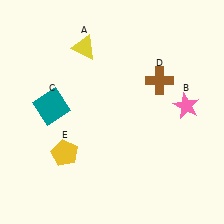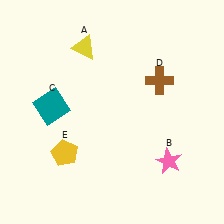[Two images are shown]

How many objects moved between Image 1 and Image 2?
1 object moved between the two images.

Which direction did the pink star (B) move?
The pink star (B) moved down.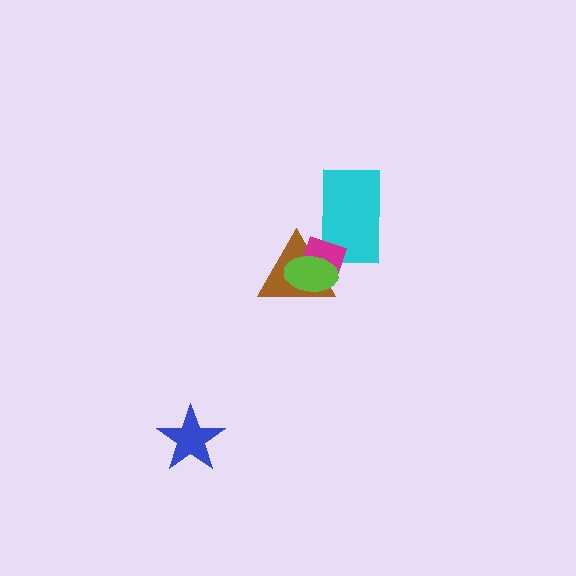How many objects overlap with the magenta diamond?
3 objects overlap with the magenta diamond.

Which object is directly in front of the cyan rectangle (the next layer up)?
The brown triangle is directly in front of the cyan rectangle.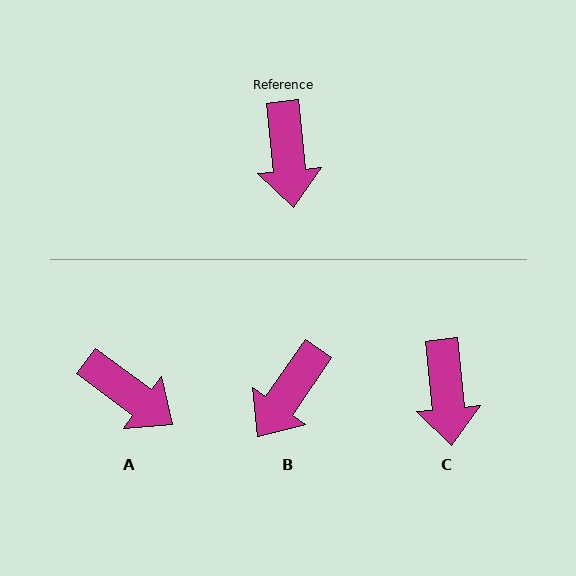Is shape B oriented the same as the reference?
No, it is off by about 40 degrees.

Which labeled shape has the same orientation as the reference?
C.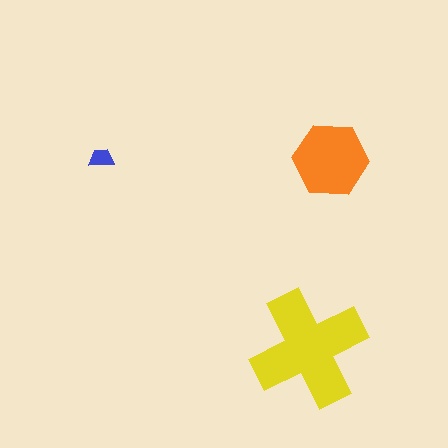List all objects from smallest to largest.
The blue trapezoid, the orange hexagon, the yellow cross.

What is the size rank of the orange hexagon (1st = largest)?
2nd.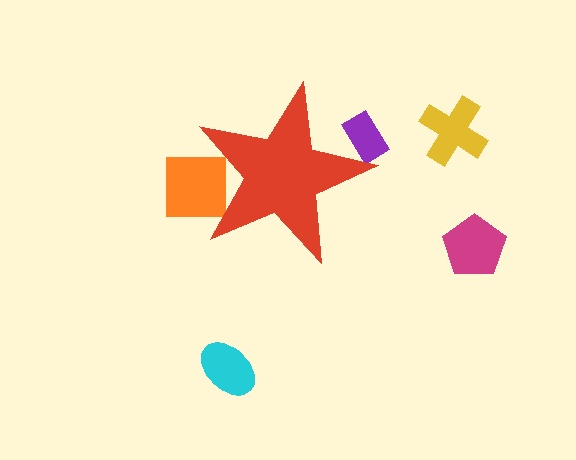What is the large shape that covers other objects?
A red star.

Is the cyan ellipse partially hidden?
No, the cyan ellipse is fully visible.